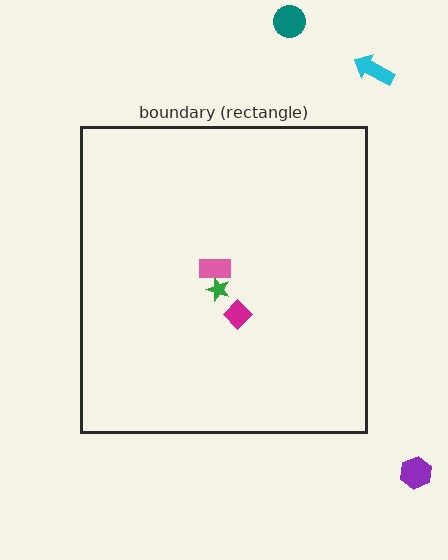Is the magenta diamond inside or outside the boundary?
Inside.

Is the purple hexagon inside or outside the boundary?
Outside.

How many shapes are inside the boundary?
3 inside, 3 outside.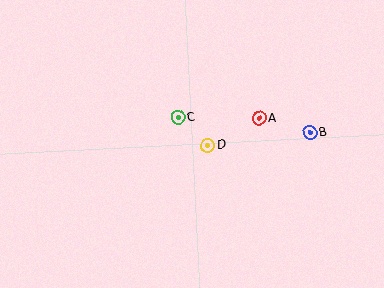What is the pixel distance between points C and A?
The distance between C and A is 81 pixels.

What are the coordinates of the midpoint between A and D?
The midpoint between A and D is at (234, 132).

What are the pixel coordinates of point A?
Point A is at (259, 118).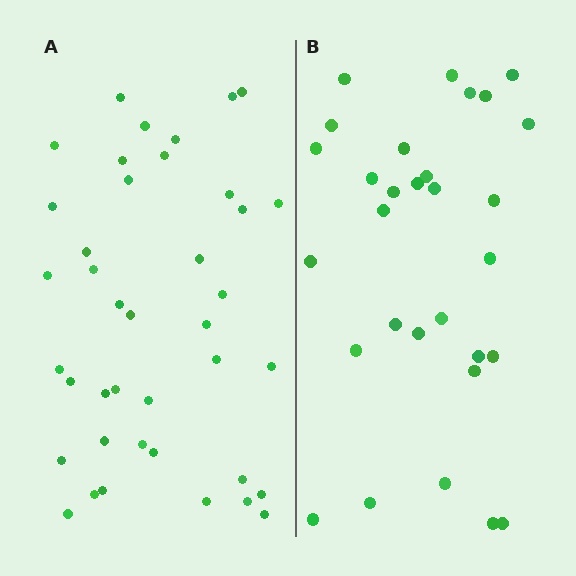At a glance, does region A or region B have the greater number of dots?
Region A (the left region) has more dots.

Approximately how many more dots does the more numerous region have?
Region A has roughly 10 or so more dots than region B.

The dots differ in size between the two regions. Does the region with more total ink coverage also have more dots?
No. Region B has more total ink coverage because its dots are larger, but region A actually contains more individual dots. Total area can be misleading — the number of items is what matters here.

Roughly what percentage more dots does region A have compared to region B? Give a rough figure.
About 35% more.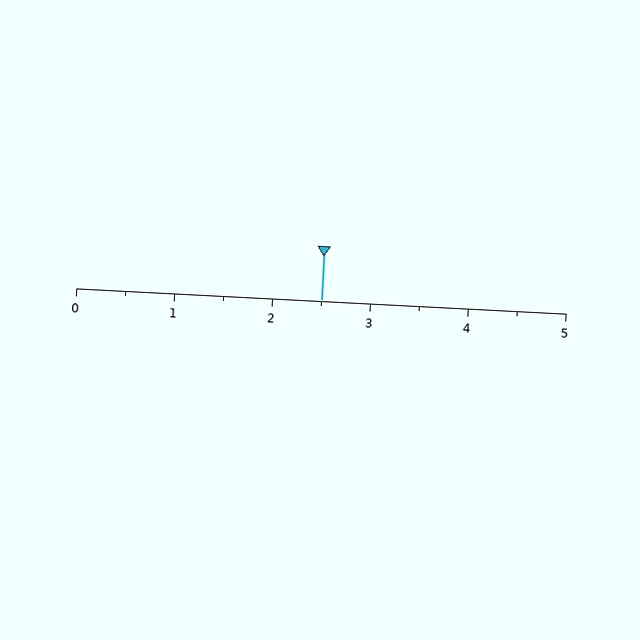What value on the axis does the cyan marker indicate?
The marker indicates approximately 2.5.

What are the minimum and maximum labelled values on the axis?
The axis runs from 0 to 5.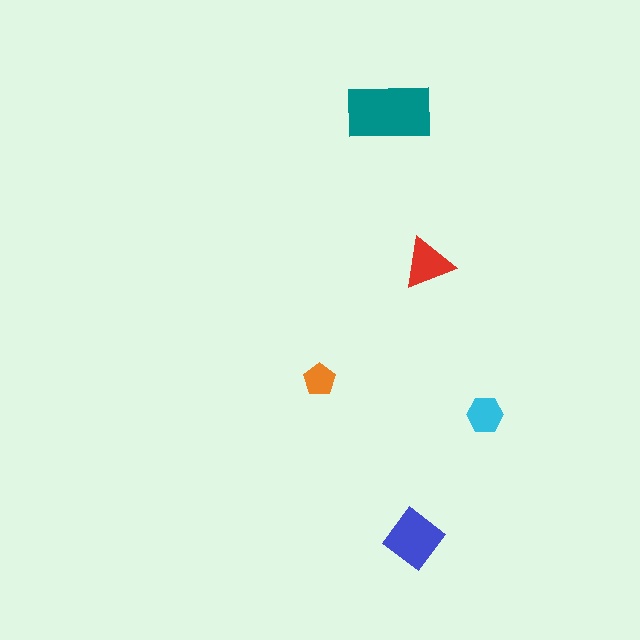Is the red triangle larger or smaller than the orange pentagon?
Larger.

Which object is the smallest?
The orange pentagon.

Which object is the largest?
The teal rectangle.